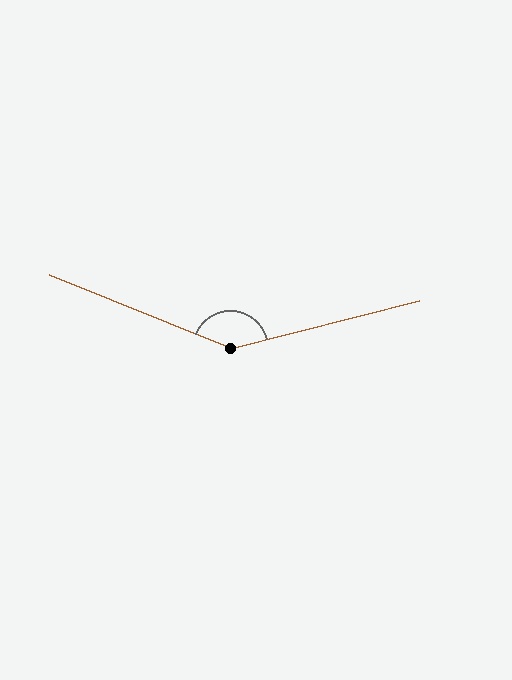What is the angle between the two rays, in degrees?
Approximately 144 degrees.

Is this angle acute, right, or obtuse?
It is obtuse.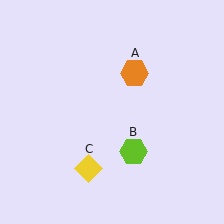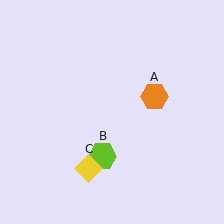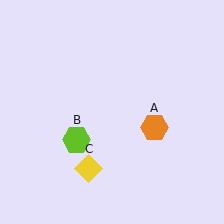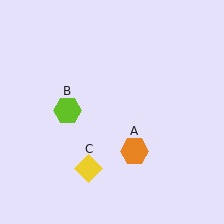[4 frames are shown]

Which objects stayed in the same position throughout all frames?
Yellow diamond (object C) remained stationary.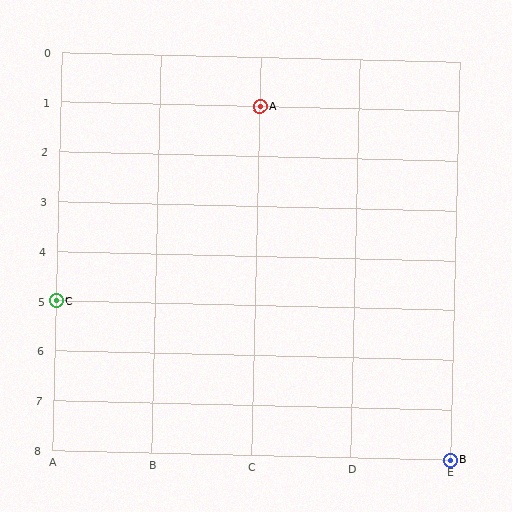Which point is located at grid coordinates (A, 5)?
Point C is at (A, 5).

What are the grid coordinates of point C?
Point C is at grid coordinates (A, 5).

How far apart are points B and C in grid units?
Points B and C are 4 columns and 3 rows apart (about 5.0 grid units diagonally).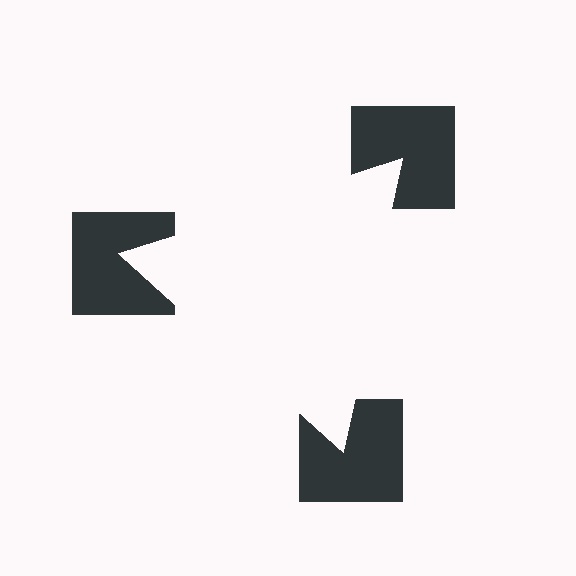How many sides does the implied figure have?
3 sides.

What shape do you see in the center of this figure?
An illusory triangle — its edges are inferred from the aligned wedge cuts in the notched squares, not physically drawn.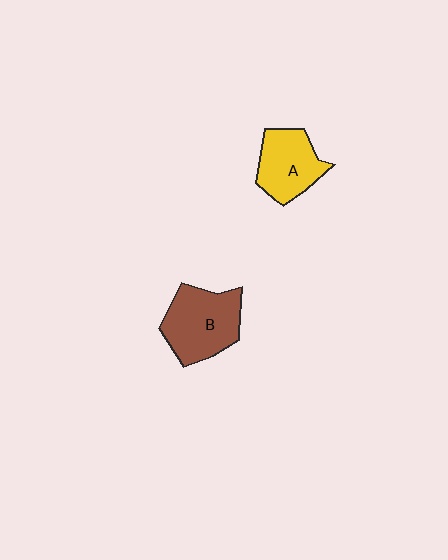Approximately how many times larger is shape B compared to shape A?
Approximately 1.3 times.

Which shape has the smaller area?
Shape A (yellow).